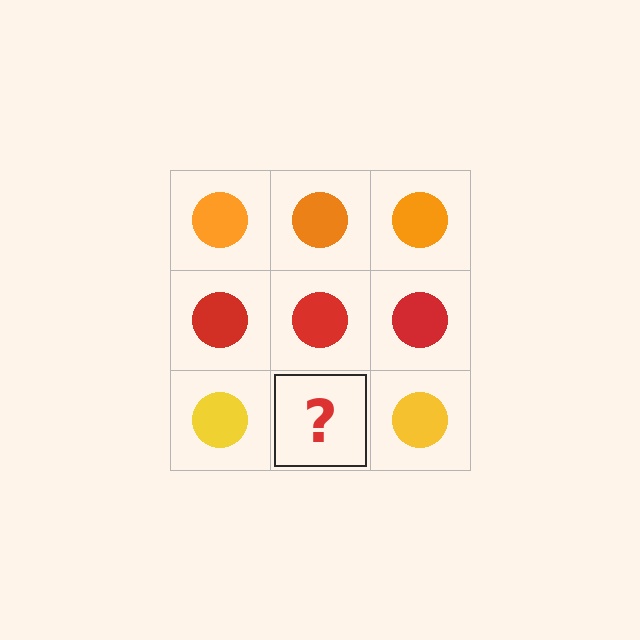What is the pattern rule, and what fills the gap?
The rule is that each row has a consistent color. The gap should be filled with a yellow circle.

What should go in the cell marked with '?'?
The missing cell should contain a yellow circle.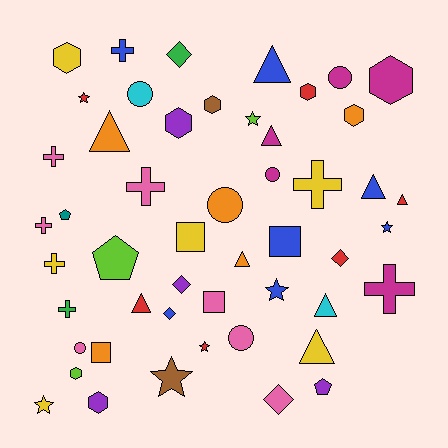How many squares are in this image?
There are 4 squares.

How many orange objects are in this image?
There are 5 orange objects.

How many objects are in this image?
There are 50 objects.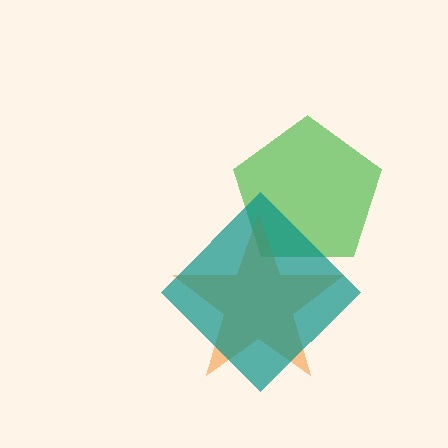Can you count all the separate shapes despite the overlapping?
Yes, there are 3 separate shapes.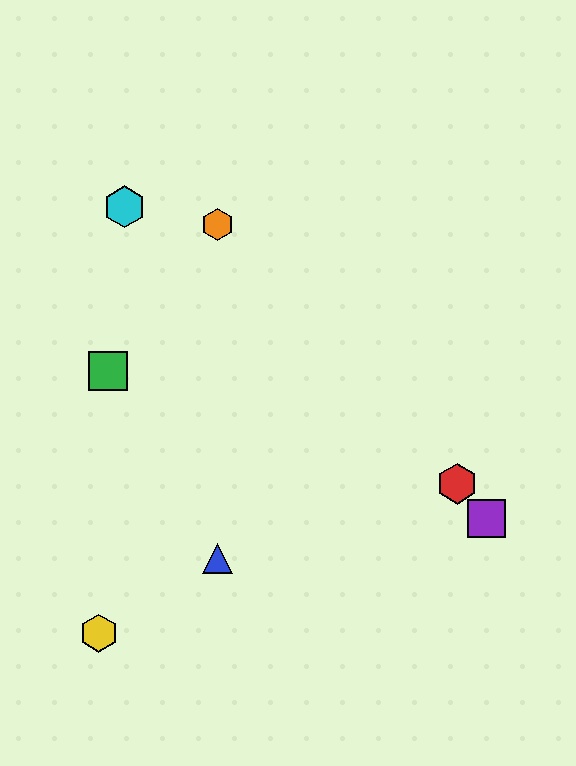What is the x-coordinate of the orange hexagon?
The orange hexagon is at x≈218.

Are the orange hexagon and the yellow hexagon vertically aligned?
No, the orange hexagon is at x≈218 and the yellow hexagon is at x≈99.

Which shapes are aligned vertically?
The blue triangle, the orange hexagon are aligned vertically.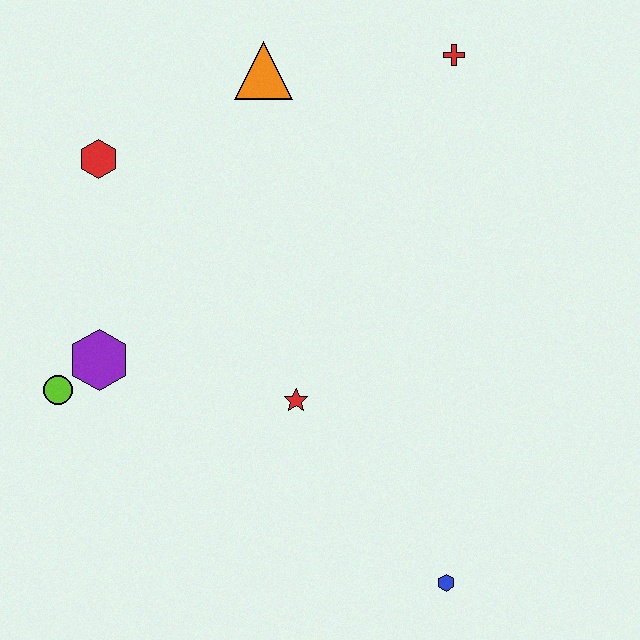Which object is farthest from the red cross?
The blue hexagon is farthest from the red cross.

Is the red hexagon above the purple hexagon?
Yes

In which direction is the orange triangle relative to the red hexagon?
The orange triangle is to the right of the red hexagon.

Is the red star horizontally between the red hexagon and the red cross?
Yes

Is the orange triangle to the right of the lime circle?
Yes